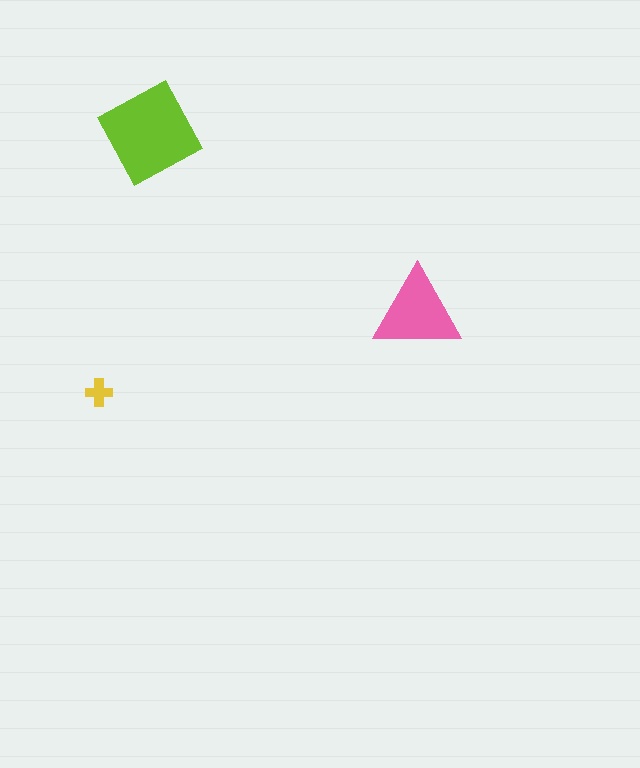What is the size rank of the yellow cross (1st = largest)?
3rd.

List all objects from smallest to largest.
The yellow cross, the pink triangle, the lime diamond.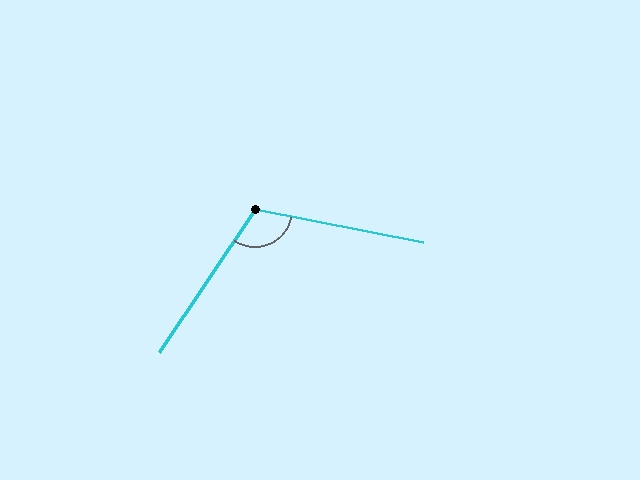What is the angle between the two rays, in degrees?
Approximately 113 degrees.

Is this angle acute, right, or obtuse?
It is obtuse.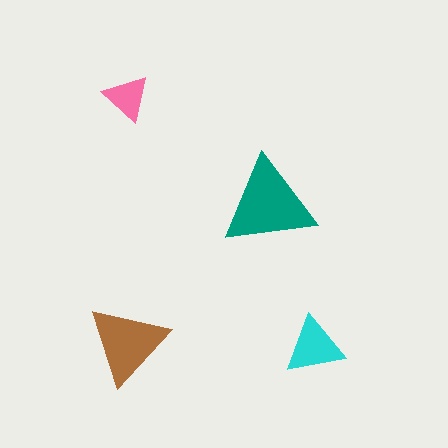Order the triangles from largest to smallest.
the teal one, the brown one, the cyan one, the pink one.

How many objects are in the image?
There are 4 objects in the image.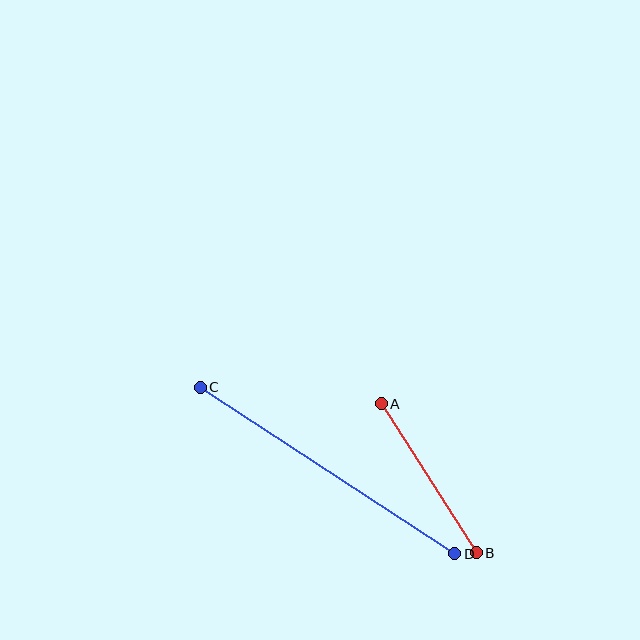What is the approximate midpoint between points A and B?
The midpoint is at approximately (429, 478) pixels.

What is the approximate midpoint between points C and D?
The midpoint is at approximately (328, 470) pixels.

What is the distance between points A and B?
The distance is approximately 177 pixels.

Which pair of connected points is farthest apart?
Points C and D are farthest apart.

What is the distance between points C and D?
The distance is approximately 304 pixels.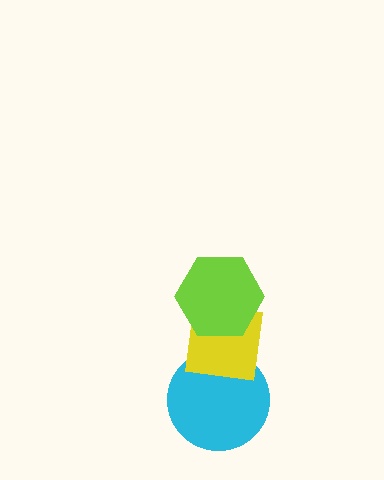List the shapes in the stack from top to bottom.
From top to bottom: the lime hexagon, the yellow square, the cyan circle.